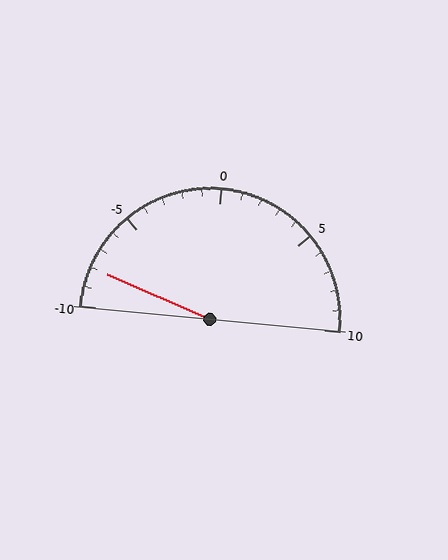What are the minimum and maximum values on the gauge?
The gauge ranges from -10 to 10.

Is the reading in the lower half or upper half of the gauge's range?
The reading is in the lower half of the range (-10 to 10).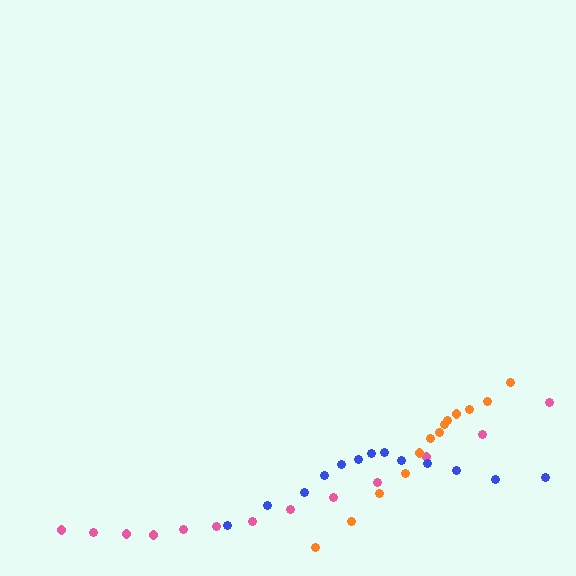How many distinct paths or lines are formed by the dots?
There are 3 distinct paths.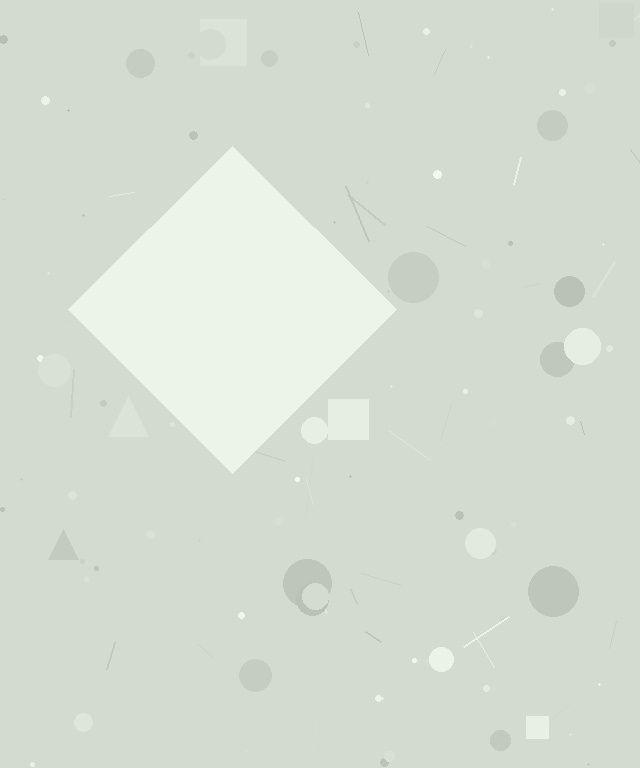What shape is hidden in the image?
A diamond is hidden in the image.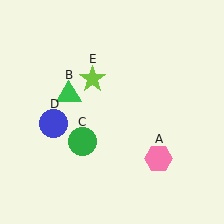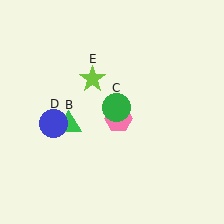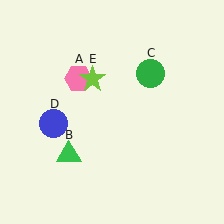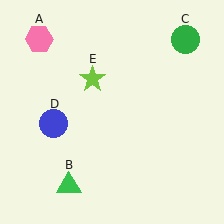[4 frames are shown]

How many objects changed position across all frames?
3 objects changed position: pink hexagon (object A), green triangle (object B), green circle (object C).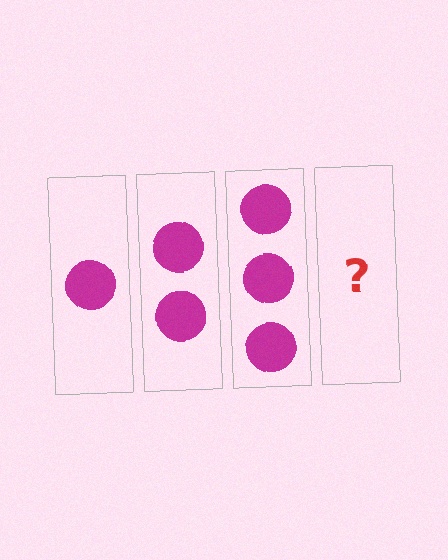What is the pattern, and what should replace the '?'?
The pattern is that each step adds one more circle. The '?' should be 4 circles.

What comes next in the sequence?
The next element should be 4 circles.